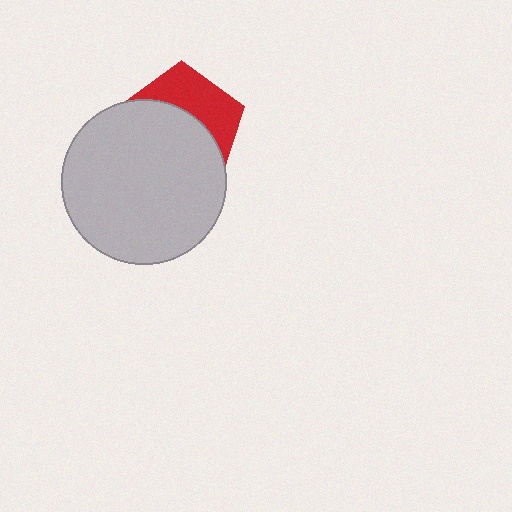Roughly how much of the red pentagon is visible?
A small part of it is visible (roughly 39%).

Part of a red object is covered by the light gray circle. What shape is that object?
It is a pentagon.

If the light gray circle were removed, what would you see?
You would see the complete red pentagon.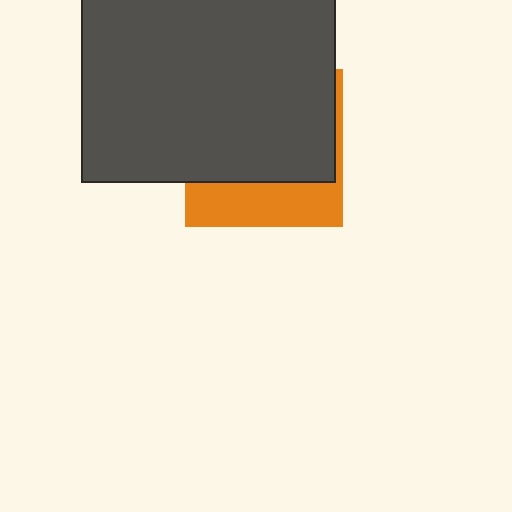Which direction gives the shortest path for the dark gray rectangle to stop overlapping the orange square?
Moving up gives the shortest separation.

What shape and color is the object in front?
The object in front is a dark gray rectangle.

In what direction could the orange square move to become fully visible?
The orange square could move down. That would shift it out from behind the dark gray rectangle entirely.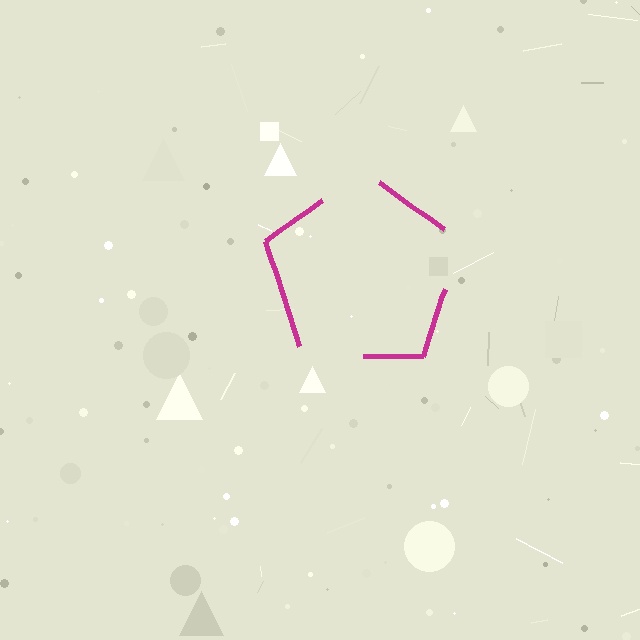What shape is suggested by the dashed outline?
The dashed outline suggests a pentagon.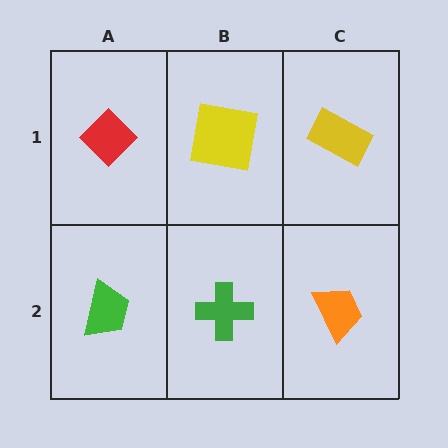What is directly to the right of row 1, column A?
A yellow square.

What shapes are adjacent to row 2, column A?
A red diamond (row 1, column A), a green cross (row 2, column B).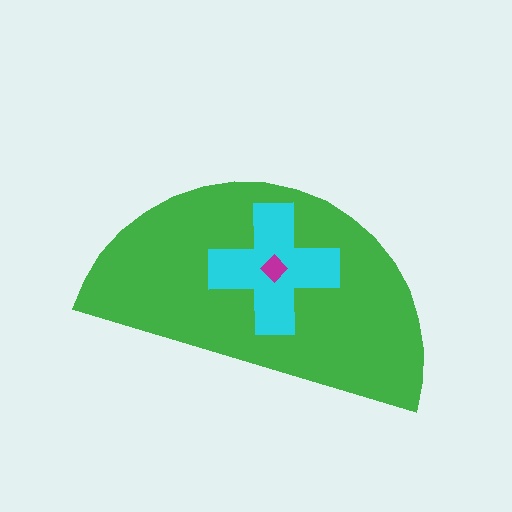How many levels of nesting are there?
3.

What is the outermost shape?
The green semicircle.